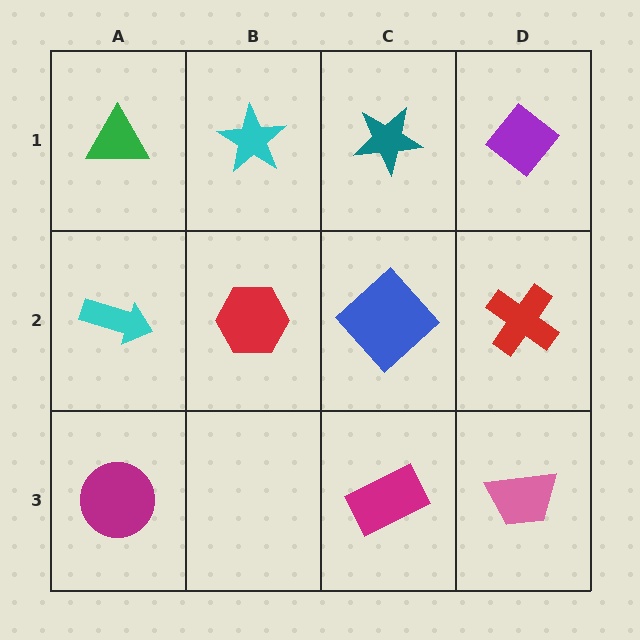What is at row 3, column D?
A pink trapezoid.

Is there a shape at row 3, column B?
No, that cell is empty.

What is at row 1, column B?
A cyan star.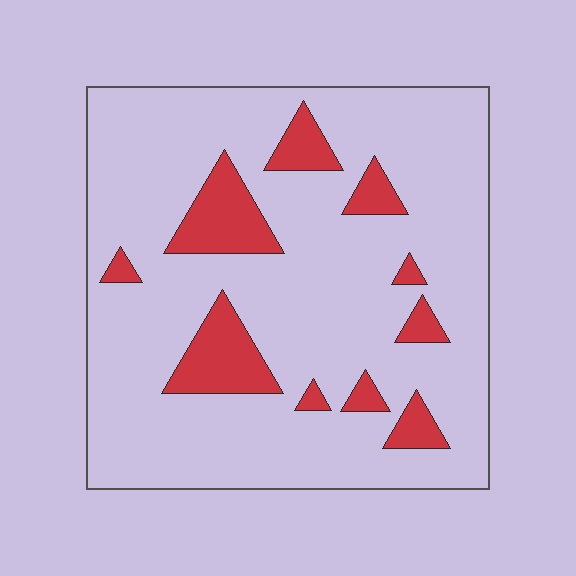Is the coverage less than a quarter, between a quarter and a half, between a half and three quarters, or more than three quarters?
Less than a quarter.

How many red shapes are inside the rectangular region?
10.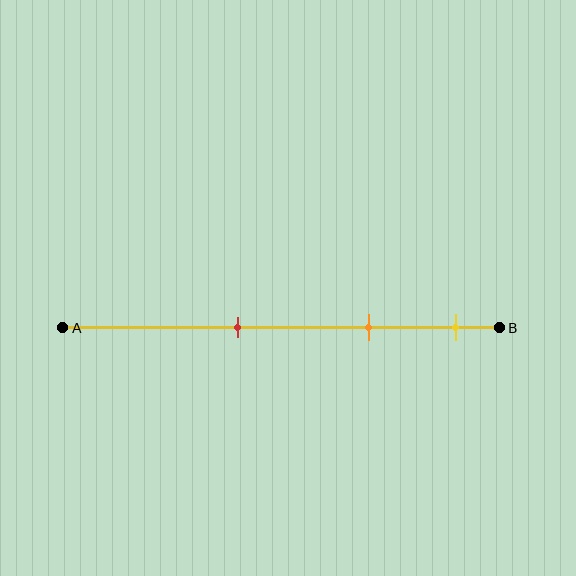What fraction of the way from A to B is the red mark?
The red mark is approximately 40% (0.4) of the way from A to B.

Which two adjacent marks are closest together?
The orange and yellow marks are the closest adjacent pair.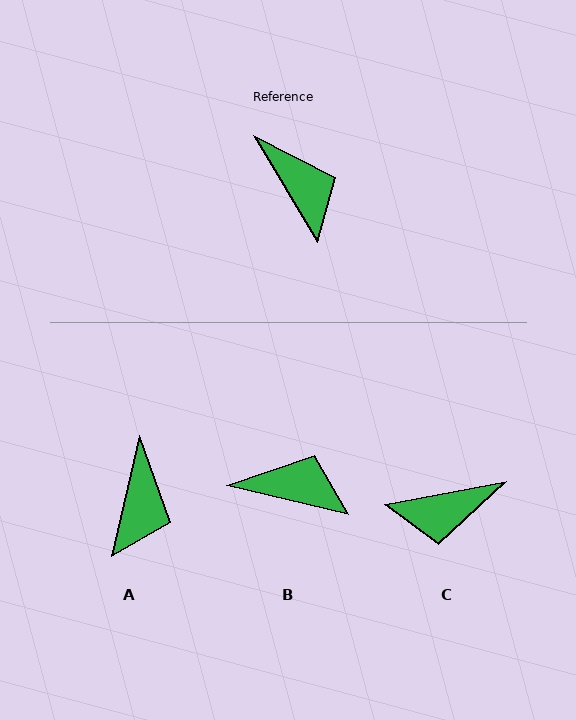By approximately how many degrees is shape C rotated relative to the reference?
Approximately 110 degrees clockwise.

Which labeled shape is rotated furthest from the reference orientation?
C, about 110 degrees away.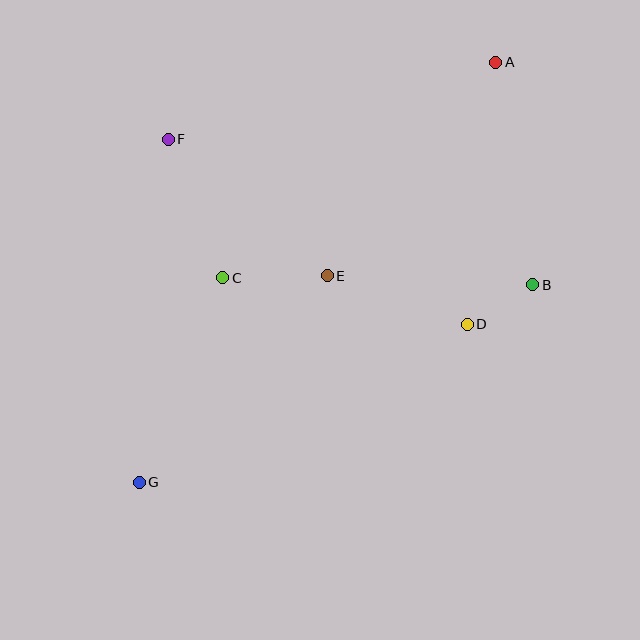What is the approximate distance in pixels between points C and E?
The distance between C and E is approximately 105 pixels.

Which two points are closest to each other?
Points B and D are closest to each other.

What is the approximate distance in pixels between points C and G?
The distance between C and G is approximately 221 pixels.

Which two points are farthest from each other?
Points A and G are farthest from each other.